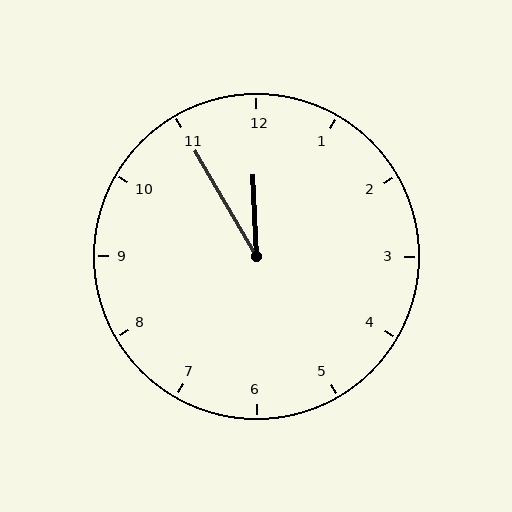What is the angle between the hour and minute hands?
Approximately 28 degrees.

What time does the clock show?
11:55.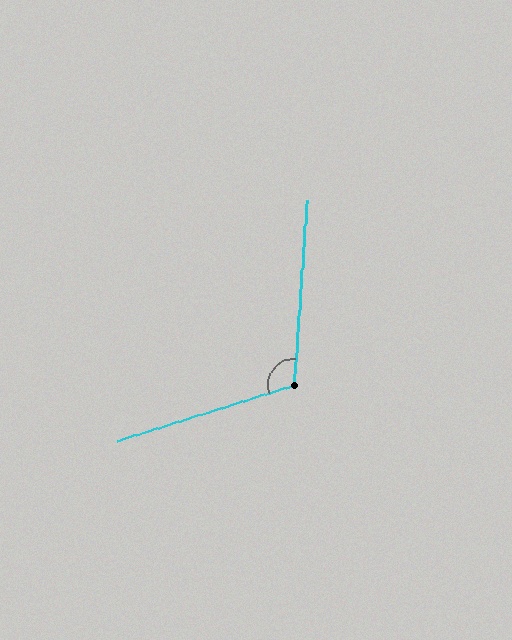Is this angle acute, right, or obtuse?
It is obtuse.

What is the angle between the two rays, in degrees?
Approximately 111 degrees.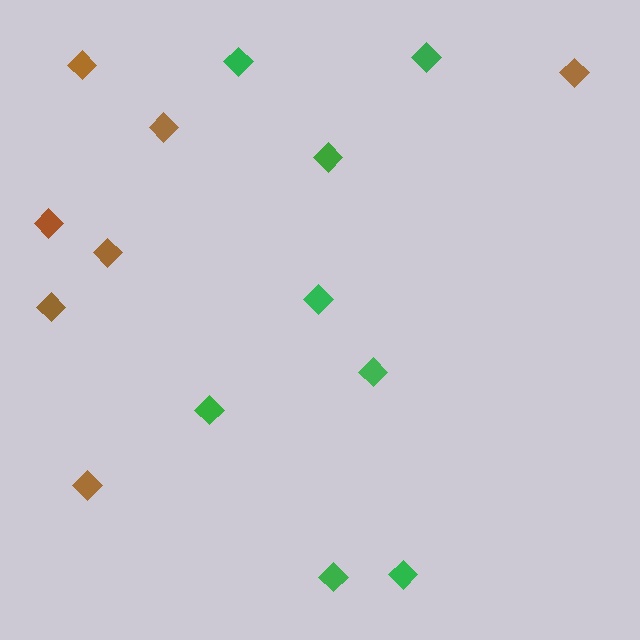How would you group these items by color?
There are 2 groups: one group of brown diamonds (7) and one group of green diamonds (8).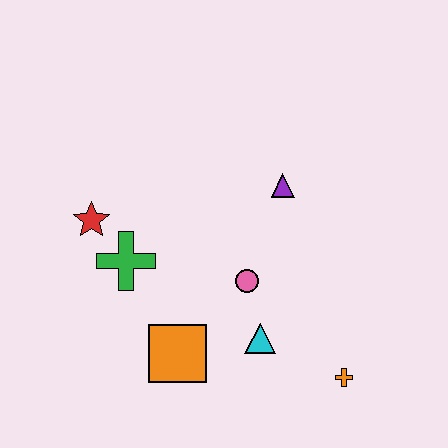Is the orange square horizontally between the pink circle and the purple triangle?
No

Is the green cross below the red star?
Yes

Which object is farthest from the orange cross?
The red star is farthest from the orange cross.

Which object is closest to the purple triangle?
The pink circle is closest to the purple triangle.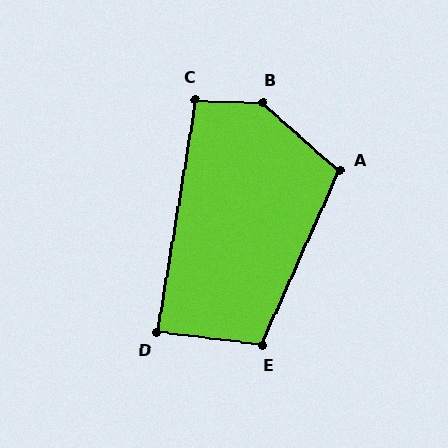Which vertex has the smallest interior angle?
D, at approximately 88 degrees.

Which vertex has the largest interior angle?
B, at approximately 141 degrees.